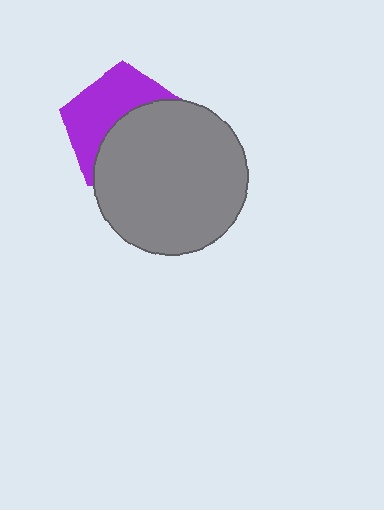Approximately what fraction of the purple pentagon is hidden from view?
Roughly 54% of the purple pentagon is hidden behind the gray circle.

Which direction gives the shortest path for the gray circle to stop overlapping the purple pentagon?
Moving down gives the shortest separation.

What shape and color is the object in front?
The object in front is a gray circle.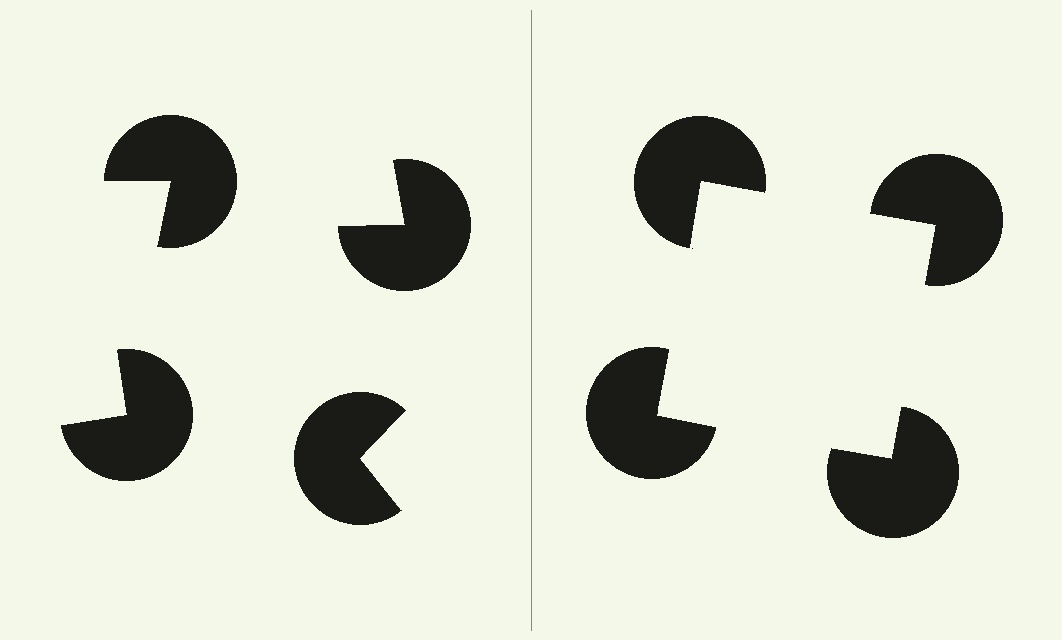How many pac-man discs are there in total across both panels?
8 — 4 on each side.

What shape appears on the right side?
An illusory square.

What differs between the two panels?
The pac-man discs are positioned identically on both sides; only the wedge orientations differ. On the right they align to a square; on the left they are misaligned.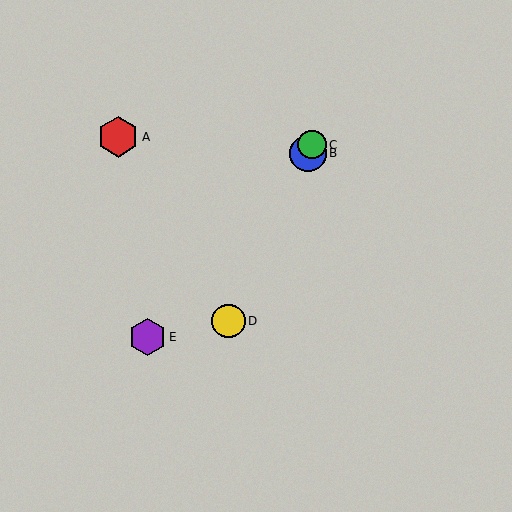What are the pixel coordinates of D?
Object D is at (228, 321).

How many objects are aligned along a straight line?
3 objects (B, C, D) are aligned along a straight line.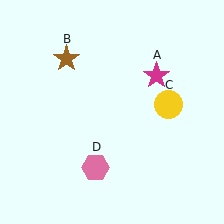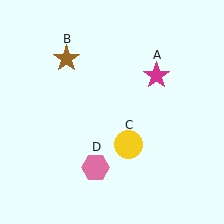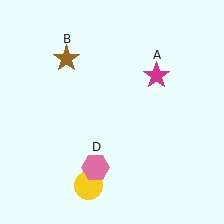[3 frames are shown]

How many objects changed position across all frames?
1 object changed position: yellow circle (object C).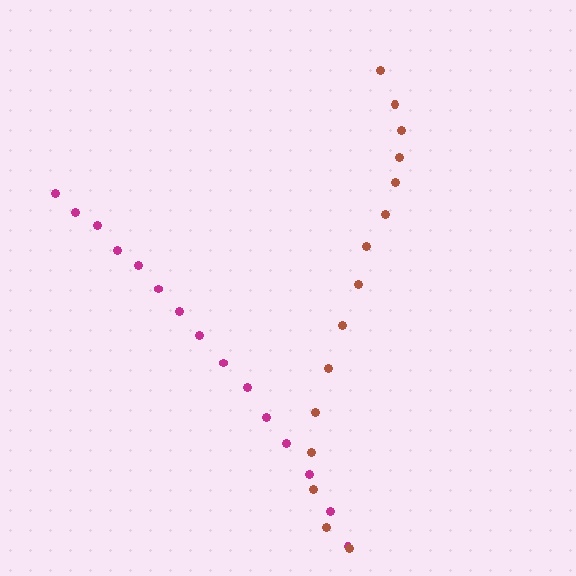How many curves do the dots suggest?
There are 2 distinct paths.